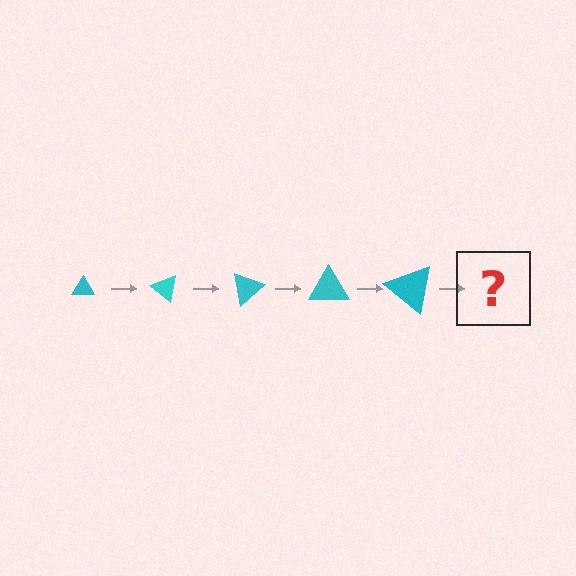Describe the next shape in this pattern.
It should be a triangle, larger than the previous one and rotated 200 degrees from the start.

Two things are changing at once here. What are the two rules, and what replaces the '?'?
The two rules are that the triangle grows larger each step and it rotates 40 degrees each step. The '?' should be a triangle, larger than the previous one and rotated 200 degrees from the start.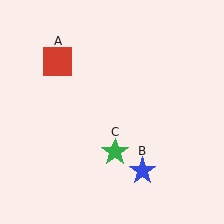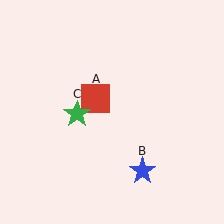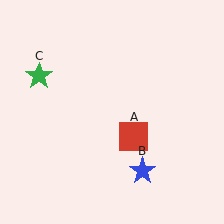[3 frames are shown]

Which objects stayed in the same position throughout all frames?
Blue star (object B) remained stationary.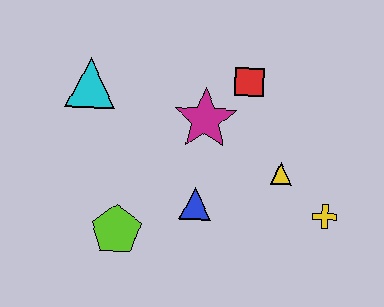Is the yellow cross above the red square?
No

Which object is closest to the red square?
The magenta star is closest to the red square.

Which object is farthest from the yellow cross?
The cyan triangle is farthest from the yellow cross.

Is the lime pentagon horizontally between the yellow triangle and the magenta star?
No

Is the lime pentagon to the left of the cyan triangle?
No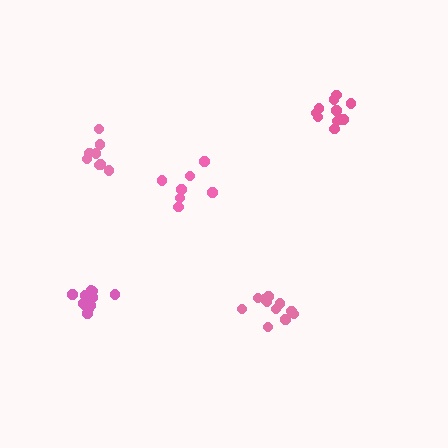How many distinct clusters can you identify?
There are 5 distinct clusters.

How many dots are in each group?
Group 1: 11 dots, Group 2: 7 dots, Group 3: 11 dots, Group 4: 8 dots, Group 5: 11 dots (48 total).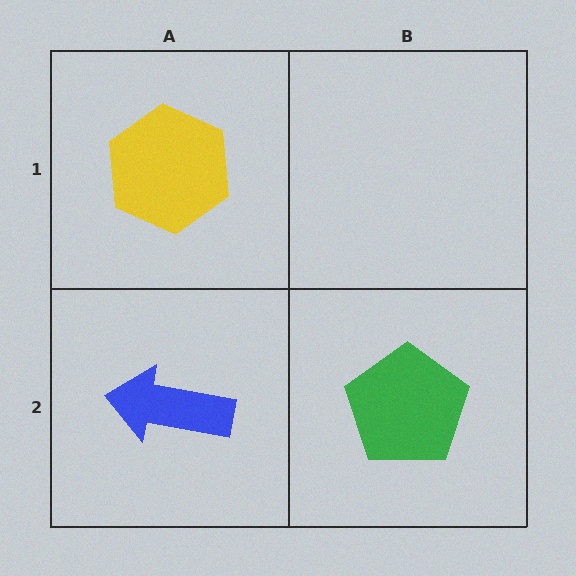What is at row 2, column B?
A green pentagon.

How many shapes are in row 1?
1 shape.